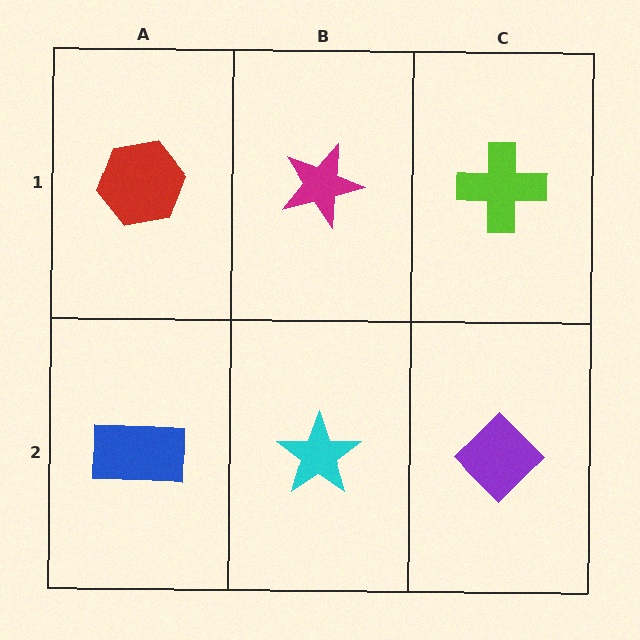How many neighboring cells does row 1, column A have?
2.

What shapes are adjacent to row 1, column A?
A blue rectangle (row 2, column A), a magenta star (row 1, column B).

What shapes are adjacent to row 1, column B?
A cyan star (row 2, column B), a red hexagon (row 1, column A), a lime cross (row 1, column C).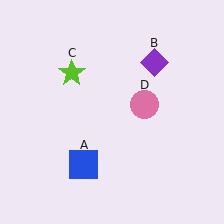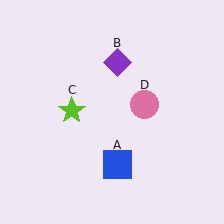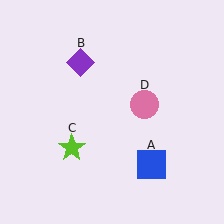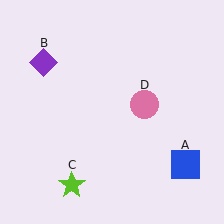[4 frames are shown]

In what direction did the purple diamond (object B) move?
The purple diamond (object B) moved left.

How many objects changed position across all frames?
3 objects changed position: blue square (object A), purple diamond (object B), lime star (object C).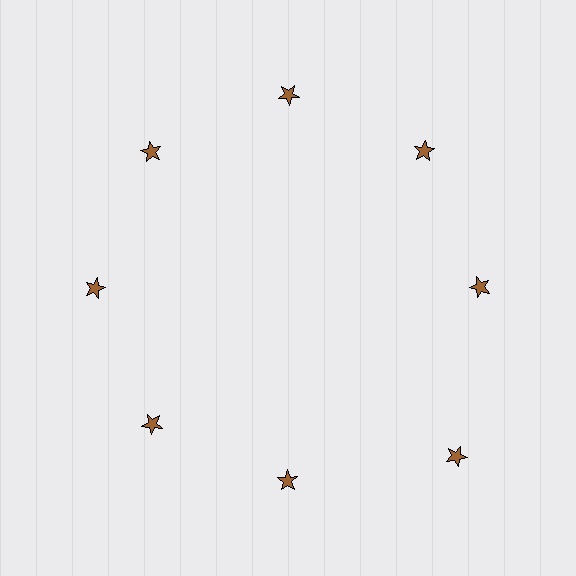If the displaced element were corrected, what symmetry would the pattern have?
It would have 8-fold rotational symmetry — the pattern would map onto itself every 45 degrees.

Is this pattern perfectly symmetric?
No. The 8 brown stars are arranged in a ring, but one element near the 4 o'clock position is pushed outward from the center, breaking the 8-fold rotational symmetry.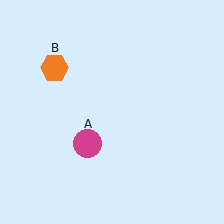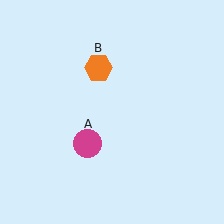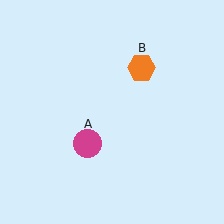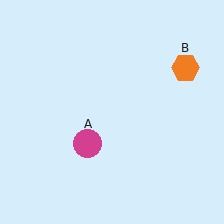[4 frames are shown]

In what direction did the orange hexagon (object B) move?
The orange hexagon (object B) moved right.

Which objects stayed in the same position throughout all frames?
Magenta circle (object A) remained stationary.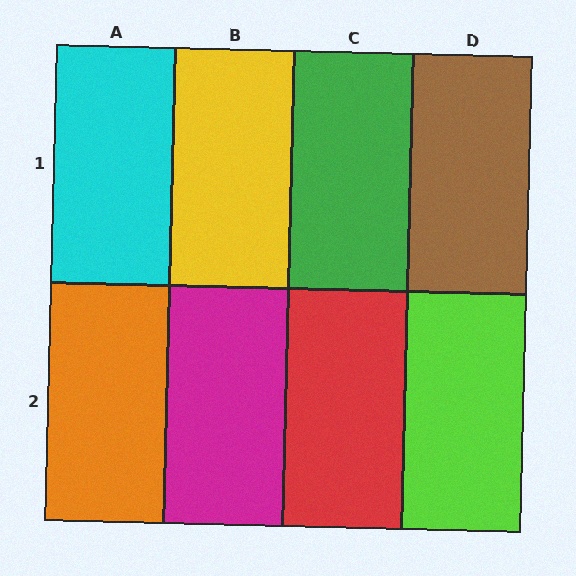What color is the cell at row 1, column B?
Yellow.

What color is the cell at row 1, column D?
Brown.